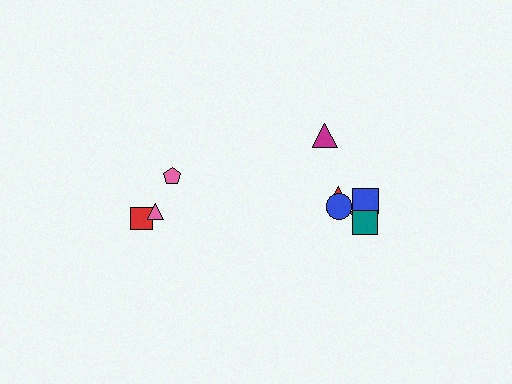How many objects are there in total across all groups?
There are 10 objects.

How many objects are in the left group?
There are 3 objects.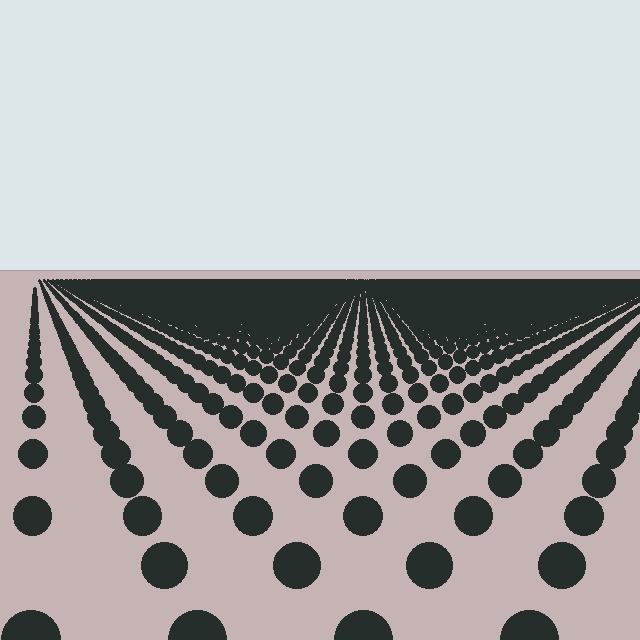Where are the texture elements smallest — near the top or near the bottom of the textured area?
Near the top.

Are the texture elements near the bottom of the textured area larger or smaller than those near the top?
Larger. Near the bottom, elements are closer to the viewer and appear at a bigger on-screen size.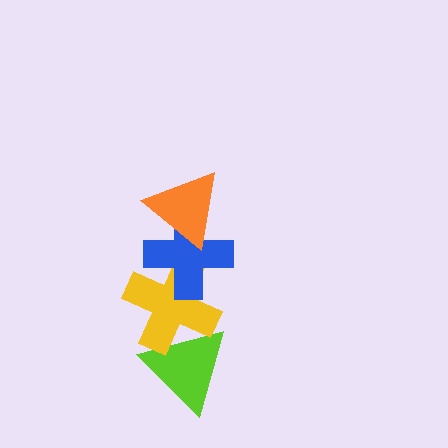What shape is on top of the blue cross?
The orange triangle is on top of the blue cross.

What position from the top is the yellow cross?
The yellow cross is 3rd from the top.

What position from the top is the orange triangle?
The orange triangle is 1st from the top.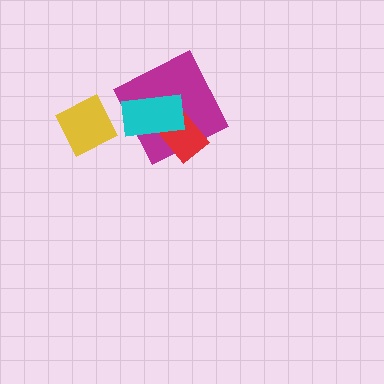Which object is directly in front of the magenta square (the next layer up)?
The red rectangle is directly in front of the magenta square.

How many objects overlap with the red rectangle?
2 objects overlap with the red rectangle.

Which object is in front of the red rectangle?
The cyan rectangle is in front of the red rectangle.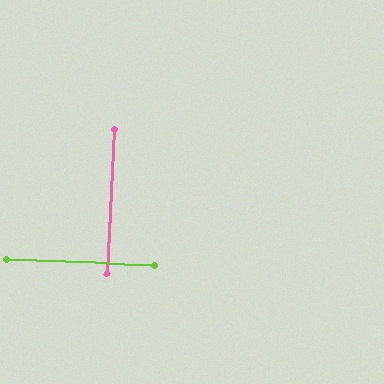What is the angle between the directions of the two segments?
Approximately 89 degrees.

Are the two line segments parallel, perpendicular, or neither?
Perpendicular — they meet at approximately 89°.